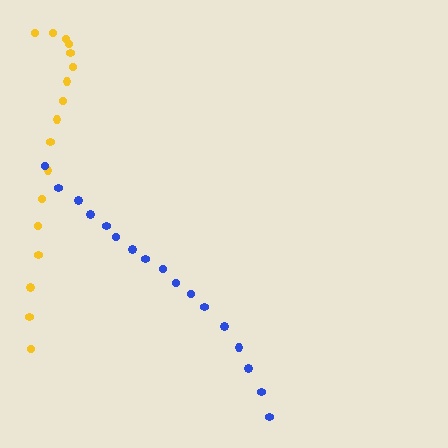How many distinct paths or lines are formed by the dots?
There are 2 distinct paths.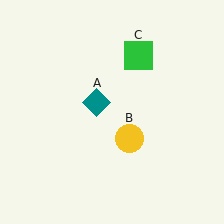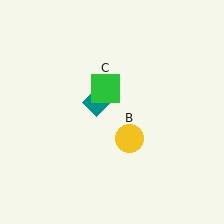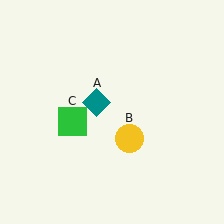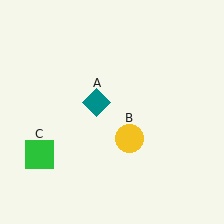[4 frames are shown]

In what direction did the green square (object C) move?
The green square (object C) moved down and to the left.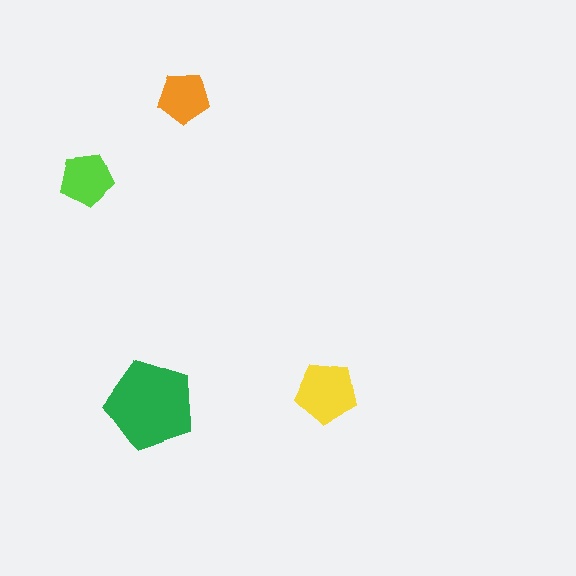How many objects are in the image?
There are 4 objects in the image.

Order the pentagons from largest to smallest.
the green one, the yellow one, the lime one, the orange one.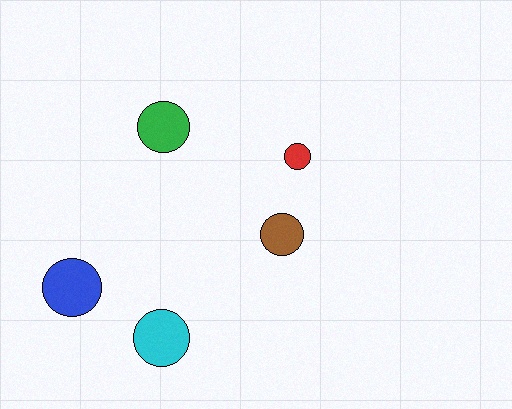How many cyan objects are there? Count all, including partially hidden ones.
There is 1 cyan object.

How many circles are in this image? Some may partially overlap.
There are 5 circles.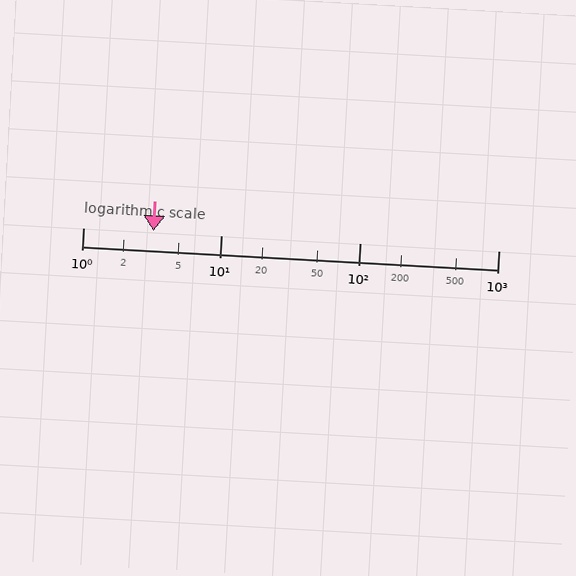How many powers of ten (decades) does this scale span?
The scale spans 3 decades, from 1 to 1000.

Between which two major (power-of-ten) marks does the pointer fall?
The pointer is between 1 and 10.